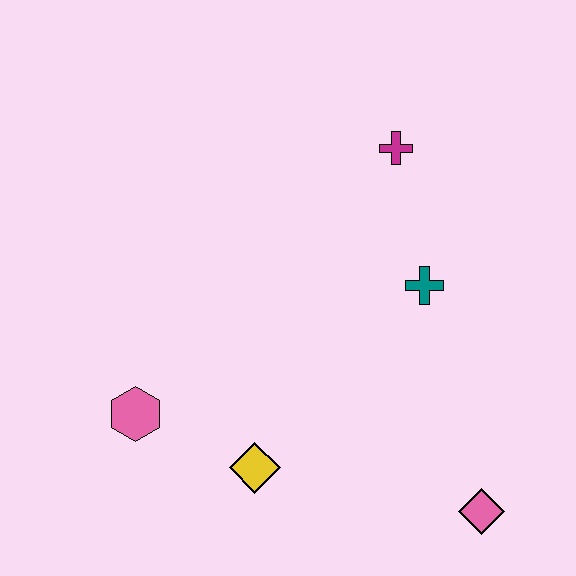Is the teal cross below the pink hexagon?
No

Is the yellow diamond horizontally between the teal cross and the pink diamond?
No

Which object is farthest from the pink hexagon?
The magenta cross is farthest from the pink hexagon.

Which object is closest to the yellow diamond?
The pink hexagon is closest to the yellow diamond.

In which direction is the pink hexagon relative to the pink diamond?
The pink hexagon is to the left of the pink diamond.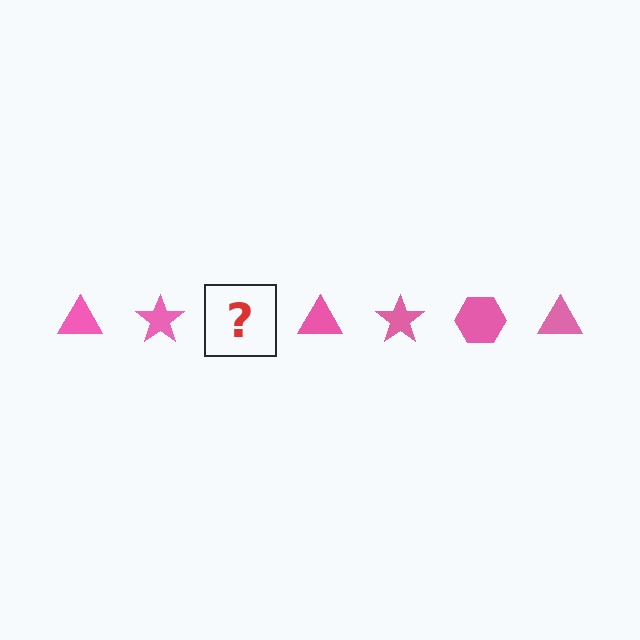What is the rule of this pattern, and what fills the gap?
The rule is that the pattern cycles through triangle, star, hexagon shapes in pink. The gap should be filled with a pink hexagon.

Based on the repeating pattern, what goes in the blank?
The blank should be a pink hexagon.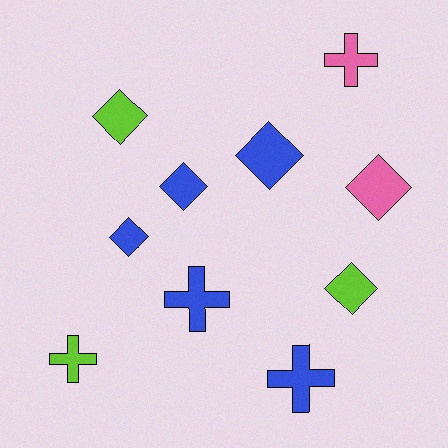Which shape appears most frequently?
Diamond, with 6 objects.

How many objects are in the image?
There are 10 objects.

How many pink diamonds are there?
There is 1 pink diamond.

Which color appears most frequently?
Blue, with 5 objects.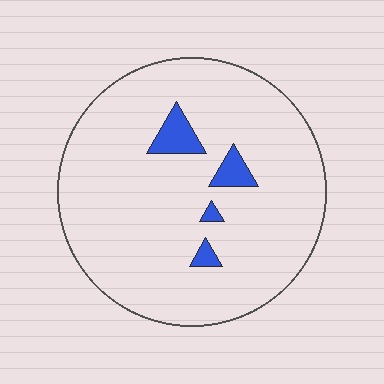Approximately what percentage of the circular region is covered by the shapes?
Approximately 5%.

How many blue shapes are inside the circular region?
4.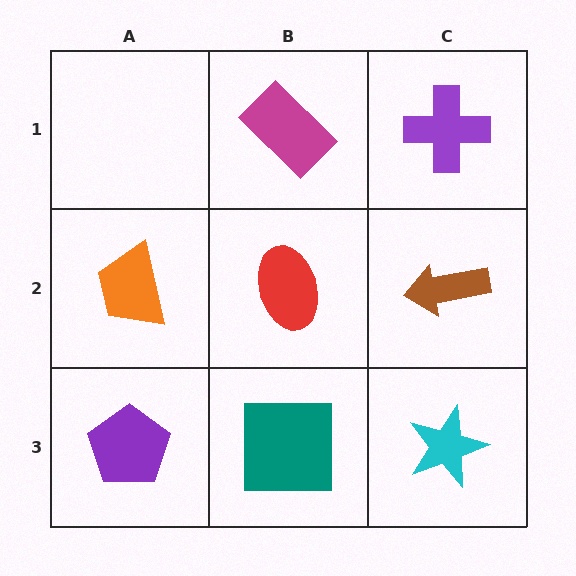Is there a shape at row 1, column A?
No, that cell is empty.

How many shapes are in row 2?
3 shapes.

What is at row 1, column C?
A purple cross.